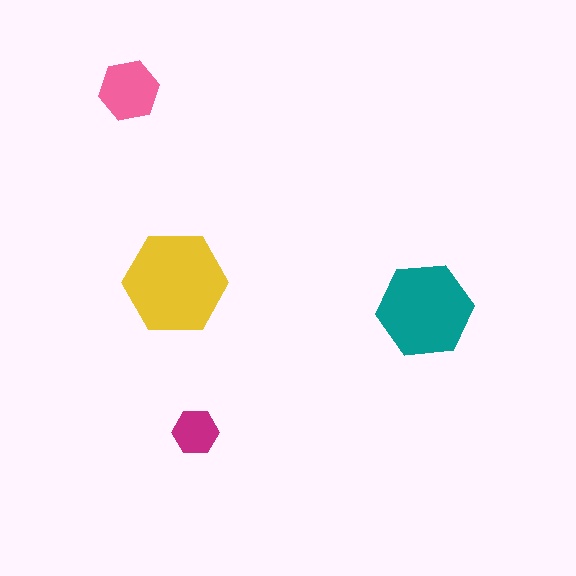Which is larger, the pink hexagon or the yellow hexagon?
The yellow one.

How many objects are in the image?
There are 4 objects in the image.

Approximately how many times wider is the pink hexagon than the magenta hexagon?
About 1.5 times wider.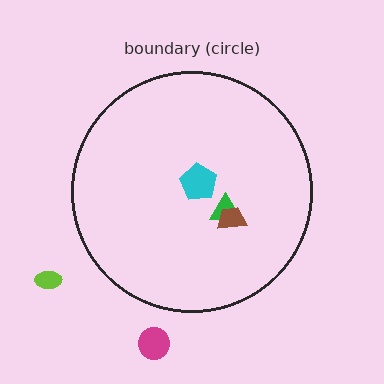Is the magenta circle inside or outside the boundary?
Outside.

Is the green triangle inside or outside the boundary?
Inside.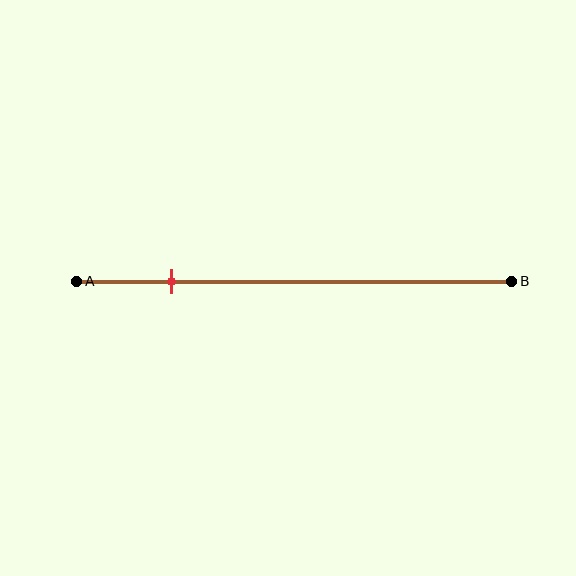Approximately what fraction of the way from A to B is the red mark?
The red mark is approximately 20% of the way from A to B.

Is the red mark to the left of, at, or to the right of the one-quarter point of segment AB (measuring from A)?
The red mark is to the left of the one-quarter point of segment AB.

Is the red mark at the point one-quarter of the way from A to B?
No, the mark is at about 20% from A, not at the 25% one-quarter point.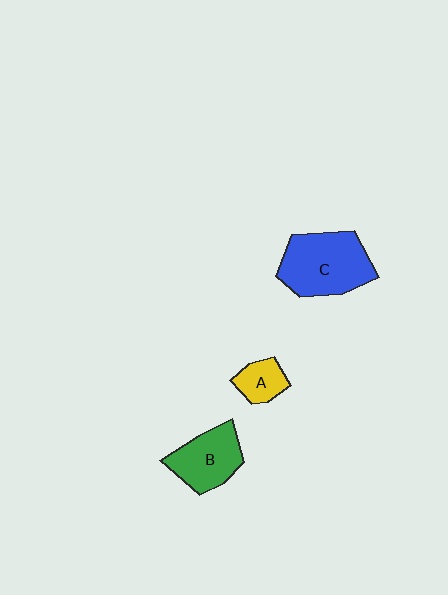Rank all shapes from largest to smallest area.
From largest to smallest: C (blue), B (green), A (yellow).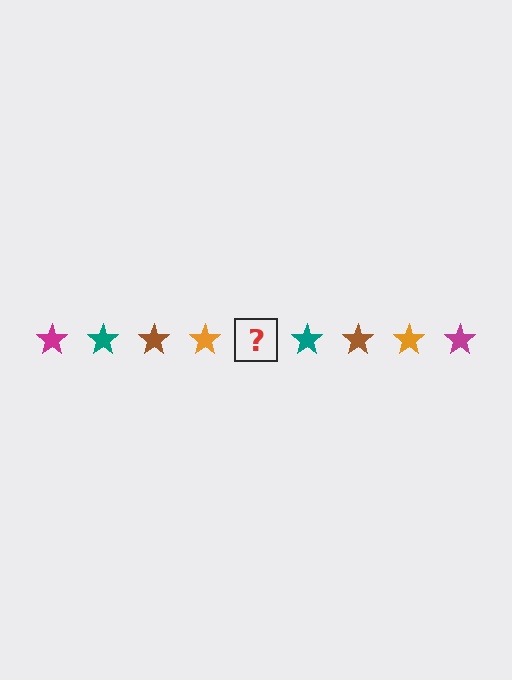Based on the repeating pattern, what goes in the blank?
The blank should be a magenta star.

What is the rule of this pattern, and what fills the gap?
The rule is that the pattern cycles through magenta, teal, brown, orange stars. The gap should be filled with a magenta star.